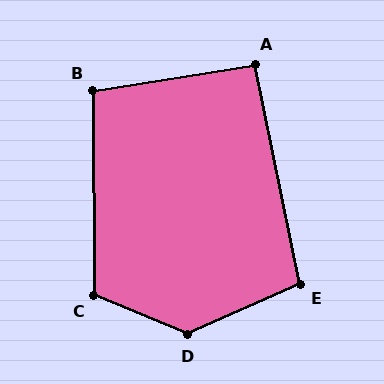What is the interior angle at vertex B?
Approximately 98 degrees (obtuse).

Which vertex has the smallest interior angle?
A, at approximately 93 degrees.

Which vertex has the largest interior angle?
D, at approximately 134 degrees.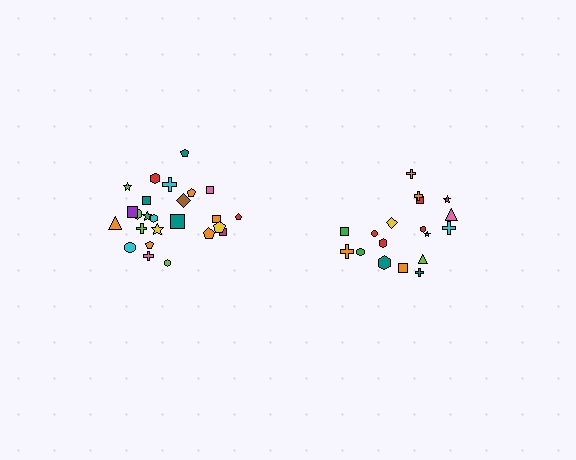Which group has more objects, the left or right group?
The left group.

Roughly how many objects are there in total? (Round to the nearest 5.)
Roughly 45 objects in total.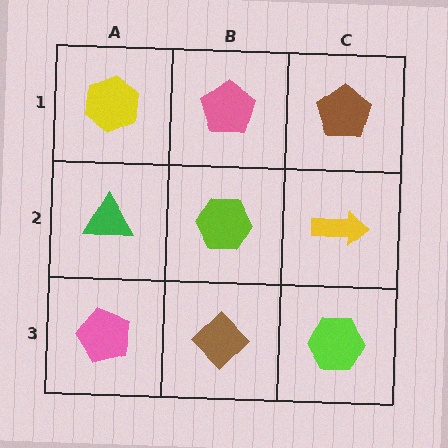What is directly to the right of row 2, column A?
A lime hexagon.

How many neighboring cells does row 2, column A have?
3.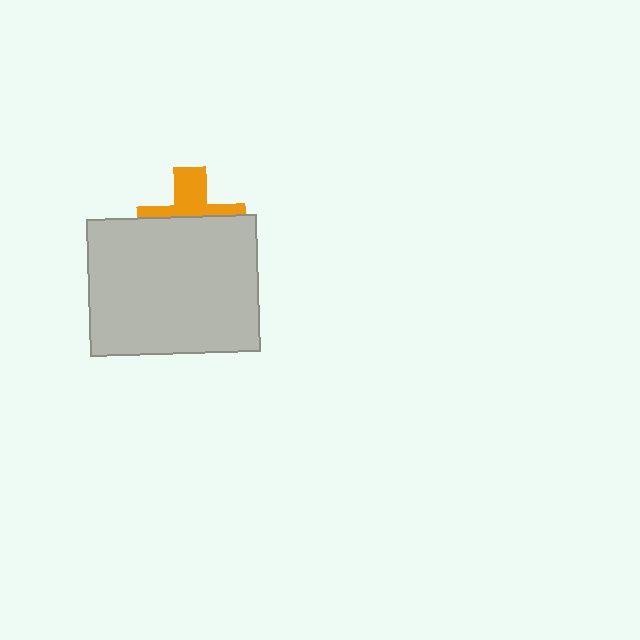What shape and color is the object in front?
The object in front is a light gray rectangle.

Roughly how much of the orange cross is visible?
A small part of it is visible (roughly 39%).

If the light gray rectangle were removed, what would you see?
You would see the complete orange cross.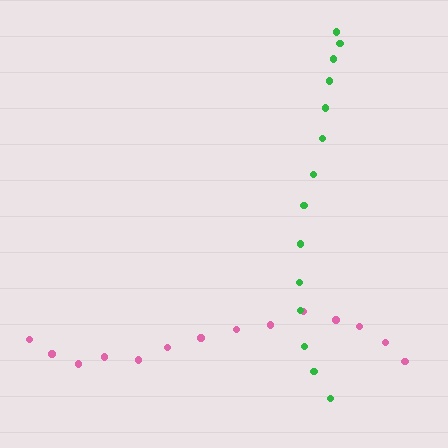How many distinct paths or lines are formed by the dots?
There are 2 distinct paths.